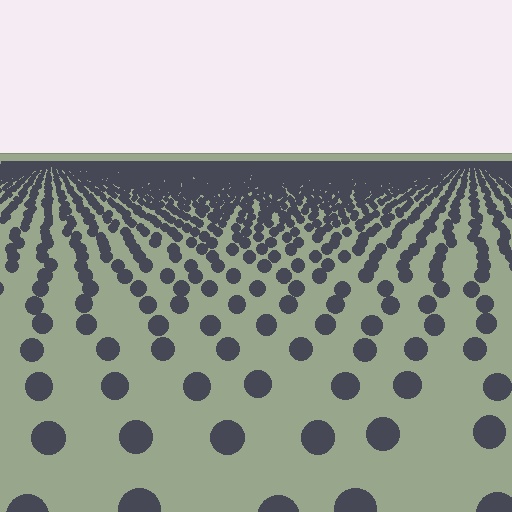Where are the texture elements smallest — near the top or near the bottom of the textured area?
Near the top.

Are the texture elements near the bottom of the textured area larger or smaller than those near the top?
Larger. Near the bottom, elements are closer to the viewer and appear at a bigger on-screen size.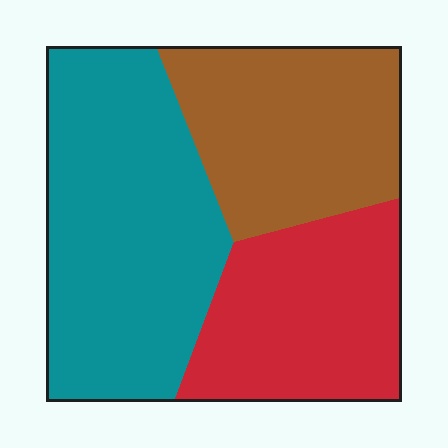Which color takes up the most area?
Teal, at roughly 45%.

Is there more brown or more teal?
Teal.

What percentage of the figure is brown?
Brown covers about 30% of the figure.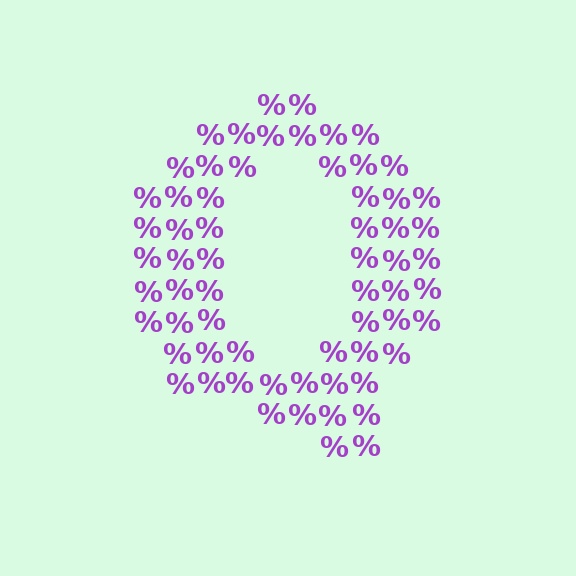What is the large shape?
The large shape is the letter Q.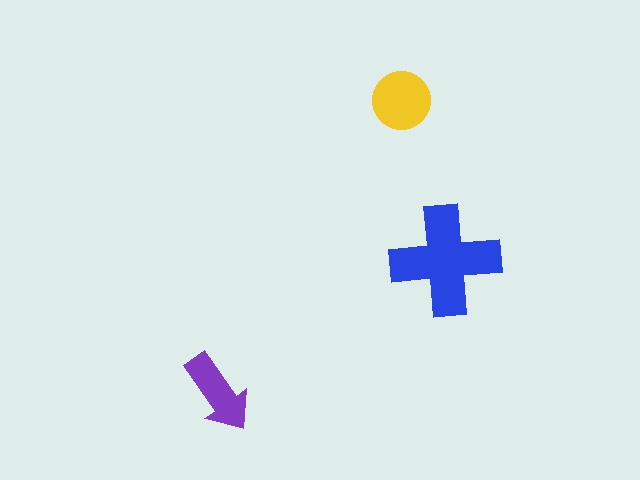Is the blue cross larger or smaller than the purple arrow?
Larger.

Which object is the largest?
The blue cross.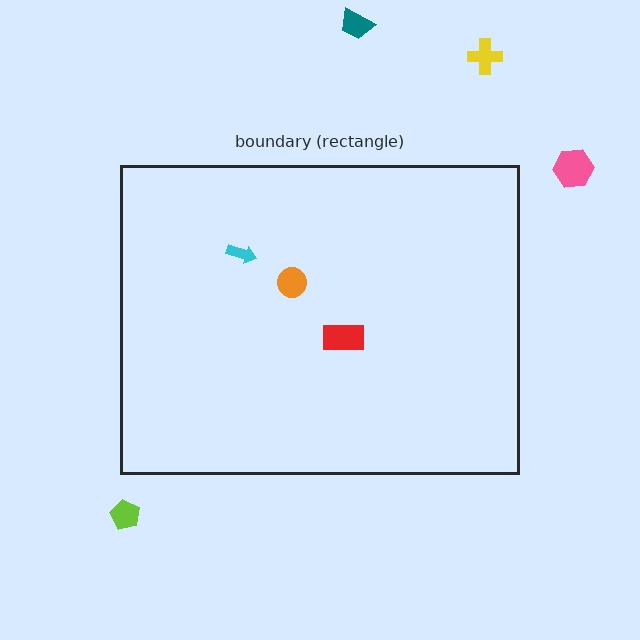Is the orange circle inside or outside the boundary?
Inside.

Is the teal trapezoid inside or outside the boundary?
Outside.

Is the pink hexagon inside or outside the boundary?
Outside.